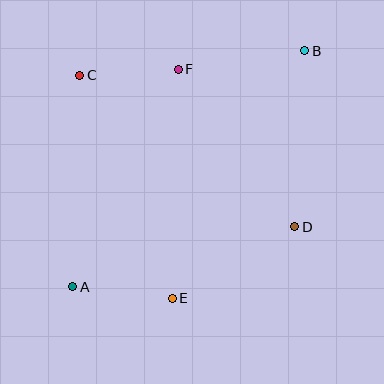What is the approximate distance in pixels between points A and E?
The distance between A and E is approximately 100 pixels.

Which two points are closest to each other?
Points C and F are closest to each other.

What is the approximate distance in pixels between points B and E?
The distance between B and E is approximately 280 pixels.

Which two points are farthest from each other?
Points A and B are farthest from each other.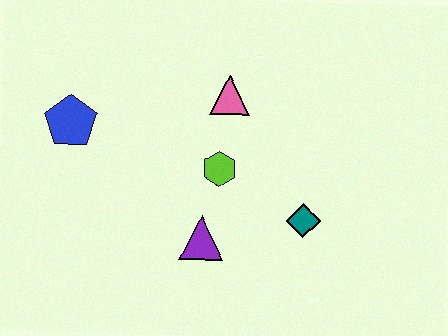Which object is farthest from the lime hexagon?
The blue pentagon is farthest from the lime hexagon.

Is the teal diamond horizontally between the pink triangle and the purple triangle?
No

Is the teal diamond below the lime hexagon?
Yes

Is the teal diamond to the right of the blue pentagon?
Yes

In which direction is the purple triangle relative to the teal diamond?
The purple triangle is to the left of the teal diamond.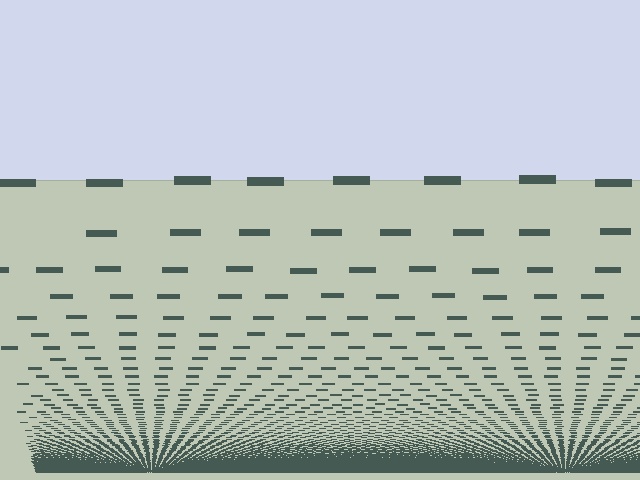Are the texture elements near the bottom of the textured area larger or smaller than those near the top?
Smaller. The gradient is inverted — elements near the bottom are smaller and denser.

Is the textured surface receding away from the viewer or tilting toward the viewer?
The surface appears to tilt toward the viewer. Texture elements get larger and sparser toward the top.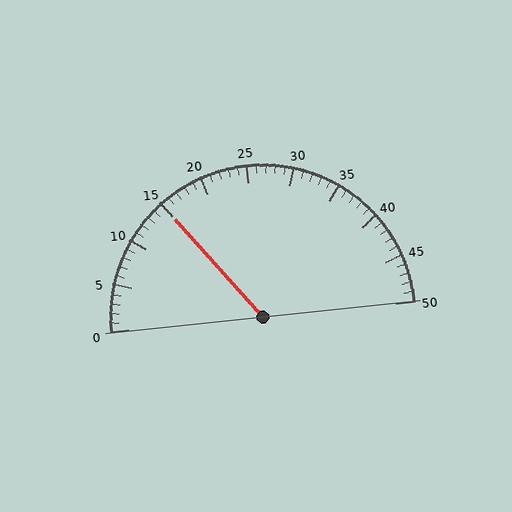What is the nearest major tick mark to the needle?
The nearest major tick mark is 15.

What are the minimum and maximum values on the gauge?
The gauge ranges from 0 to 50.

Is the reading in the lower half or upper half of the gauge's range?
The reading is in the lower half of the range (0 to 50).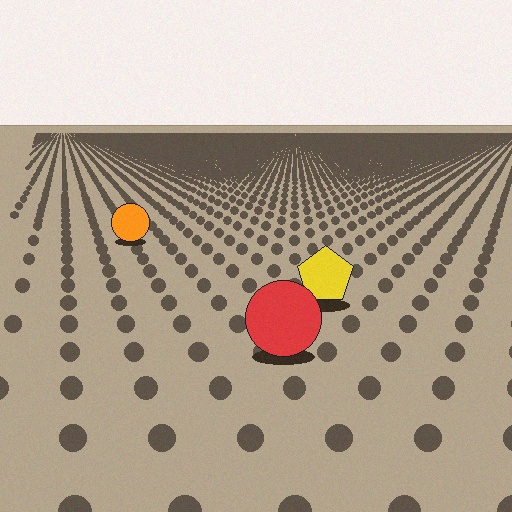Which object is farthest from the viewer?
The orange circle is farthest from the viewer. It appears smaller and the ground texture around it is denser.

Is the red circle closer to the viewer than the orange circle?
Yes. The red circle is closer — you can tell from the texture gradient: the ground texture is coarser near it.